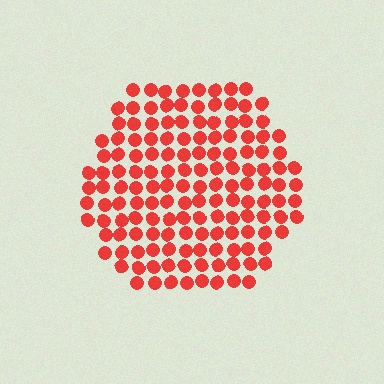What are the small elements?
The small elements are circles.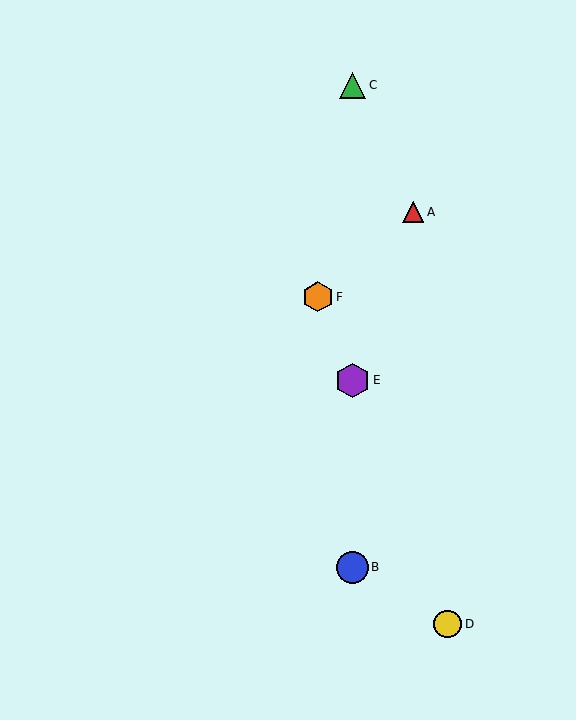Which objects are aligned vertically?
Objects B, C, E are aligned vertically.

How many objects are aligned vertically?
3 objects (B, C, E) are aligned vertically.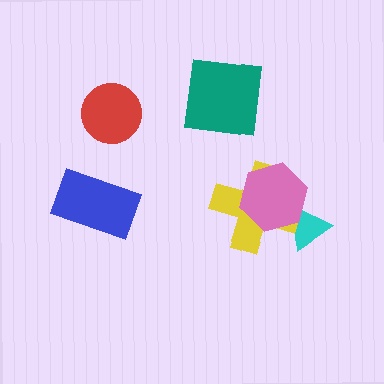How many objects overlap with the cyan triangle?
2 objects overlap with the cyan triangle.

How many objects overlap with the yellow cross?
2 objects overlap with the yellow cross.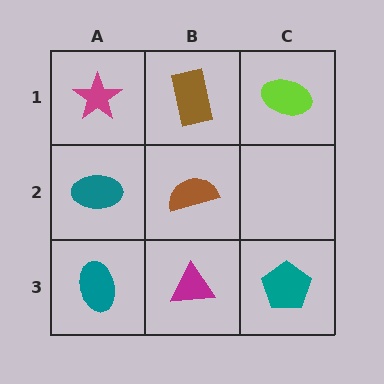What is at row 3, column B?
A magenta triangle.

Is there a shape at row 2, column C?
No, that cell is empty.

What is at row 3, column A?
A teal ellipse.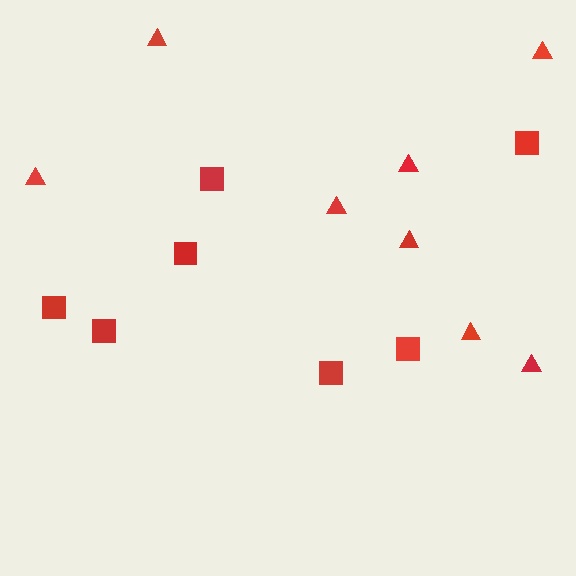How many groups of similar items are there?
There are 2 groups: one group of squares (7) and one group of triangles (8).